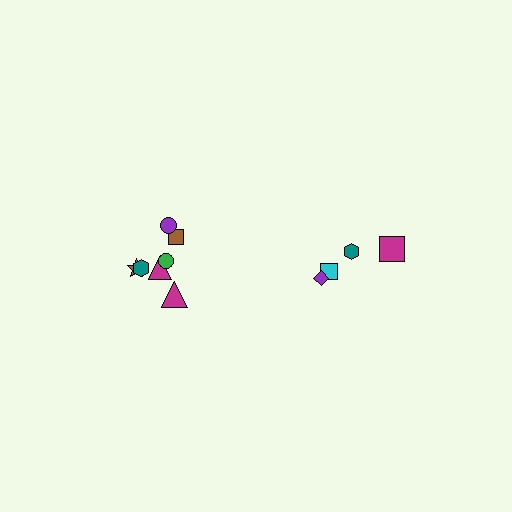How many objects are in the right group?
There are 4 objects.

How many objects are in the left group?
There are 7 objects.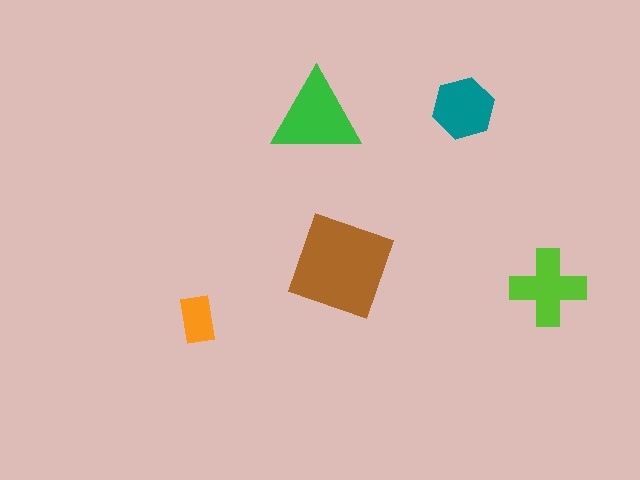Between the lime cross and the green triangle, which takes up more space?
The green triangle.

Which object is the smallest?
The orange rectangle.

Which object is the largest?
The brown square.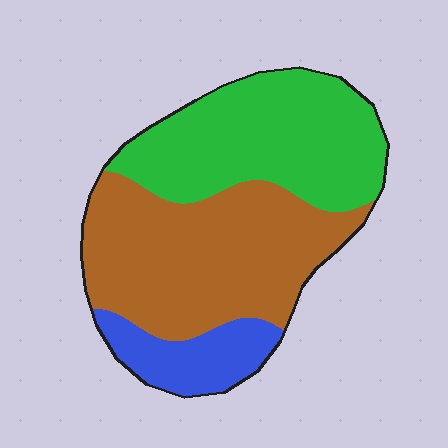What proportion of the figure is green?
Green covers around 40% of the figure.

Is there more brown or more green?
Brown.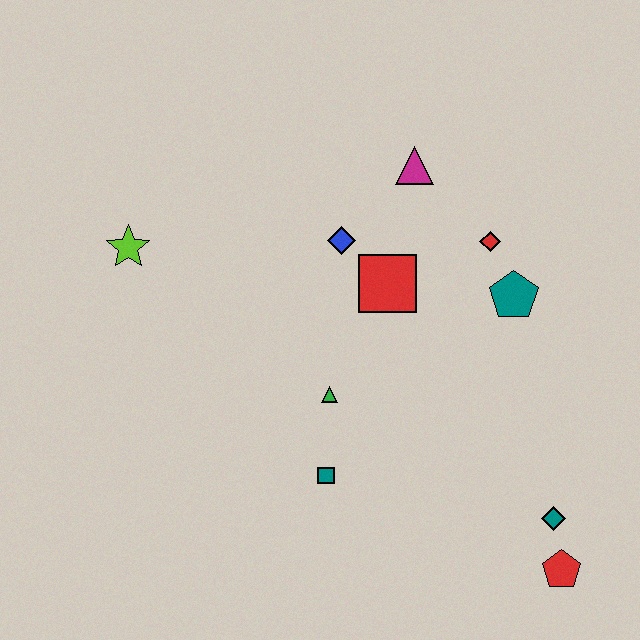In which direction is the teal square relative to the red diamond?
The teal square is below the red diamond.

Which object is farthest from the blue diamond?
The red pentagon is farthest from the blue diamond.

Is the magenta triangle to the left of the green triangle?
No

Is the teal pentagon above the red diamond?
No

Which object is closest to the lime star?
The blue diamond is closest to the lime star.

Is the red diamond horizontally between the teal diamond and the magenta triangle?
Yes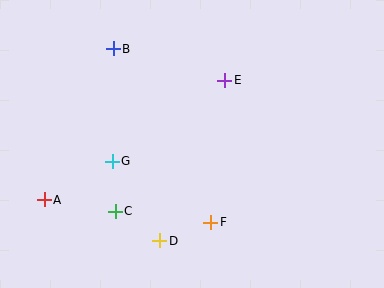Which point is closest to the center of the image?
Point E at (225, 80) is closest to the center.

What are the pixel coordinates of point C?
Point C is at (115, 211).